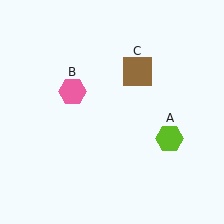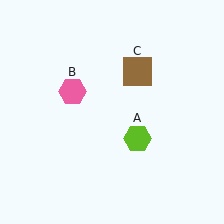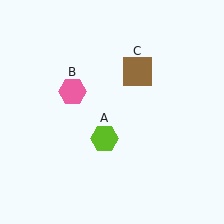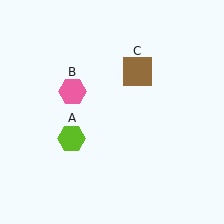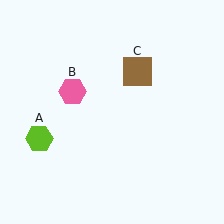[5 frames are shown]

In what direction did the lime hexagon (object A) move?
The lime hexagon (object A) moved left.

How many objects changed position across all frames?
1 object changed position: lime hexagon (object A).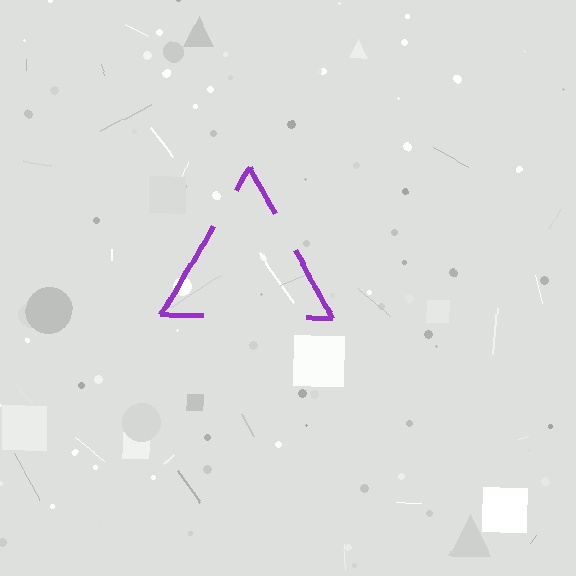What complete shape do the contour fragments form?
The contour fragments form a triangle.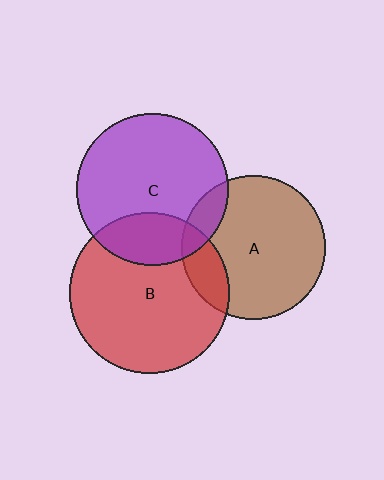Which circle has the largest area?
Circle B (red).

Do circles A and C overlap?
Yes.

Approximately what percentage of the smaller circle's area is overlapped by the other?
Approximately 10%.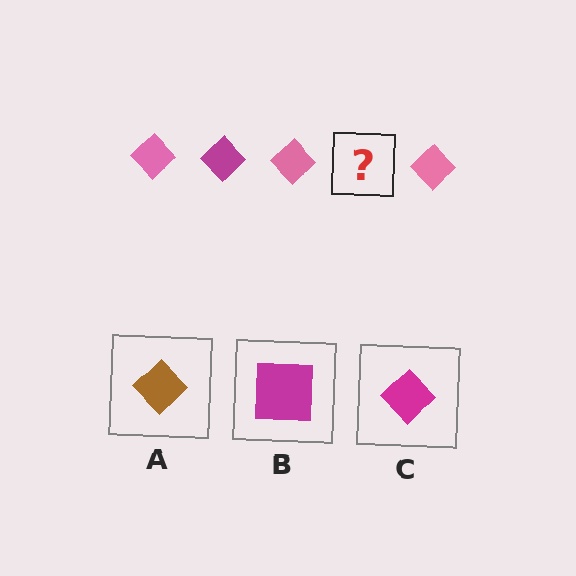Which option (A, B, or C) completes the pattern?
C.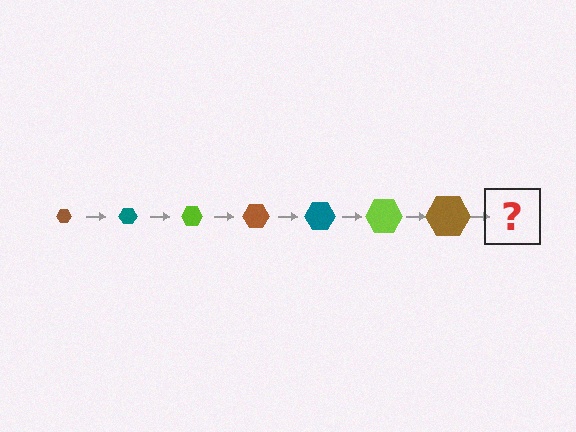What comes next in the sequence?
The next element should be a teal hexagon, larger than the previous one.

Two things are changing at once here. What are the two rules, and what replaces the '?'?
The two rules are that the hexagon grows larger each step and the color cycles through brown, teal, and lime. The '?' should be a teal hexagon, larger than the previous one.